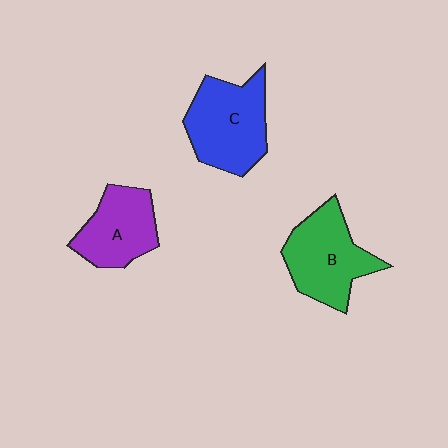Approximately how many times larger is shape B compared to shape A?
Approximately 1.2 times.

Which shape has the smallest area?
Shape A (purple).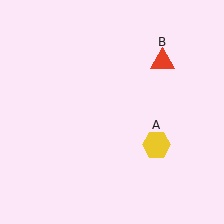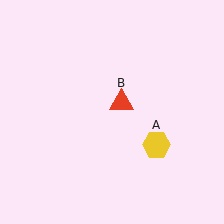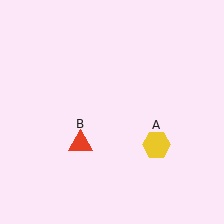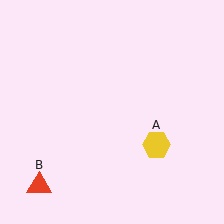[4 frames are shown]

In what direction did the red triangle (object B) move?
The red triangle (object B) moved down and to the left.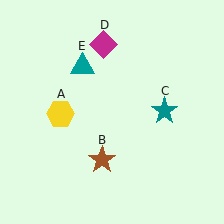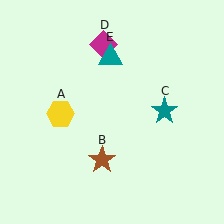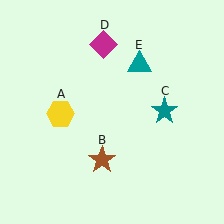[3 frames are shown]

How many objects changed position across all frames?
1 object changed position: teal triangle (object E).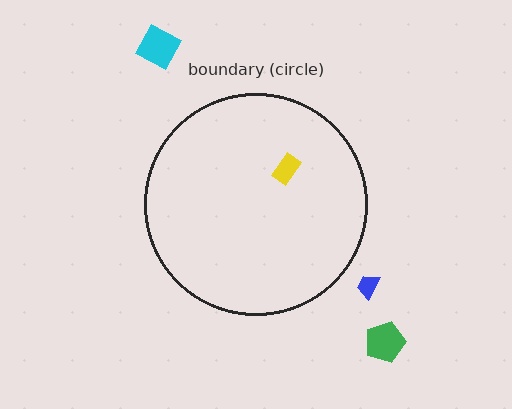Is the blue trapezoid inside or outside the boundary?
Outside.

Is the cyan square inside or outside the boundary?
Outside.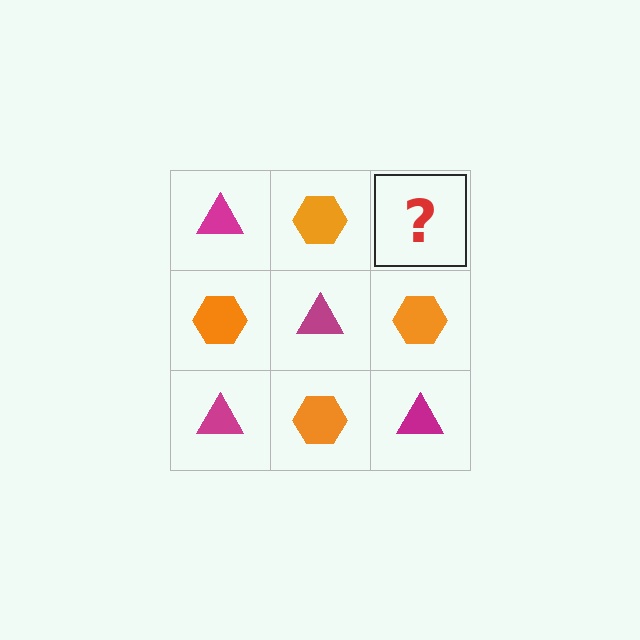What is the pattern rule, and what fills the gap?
The rule is that it alternates magenta triangle and orange hexagon in a checkerboard pattern. The gap should be filled with a magenta triangle.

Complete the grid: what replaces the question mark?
The question mark should be replaced with a magenta triangle.